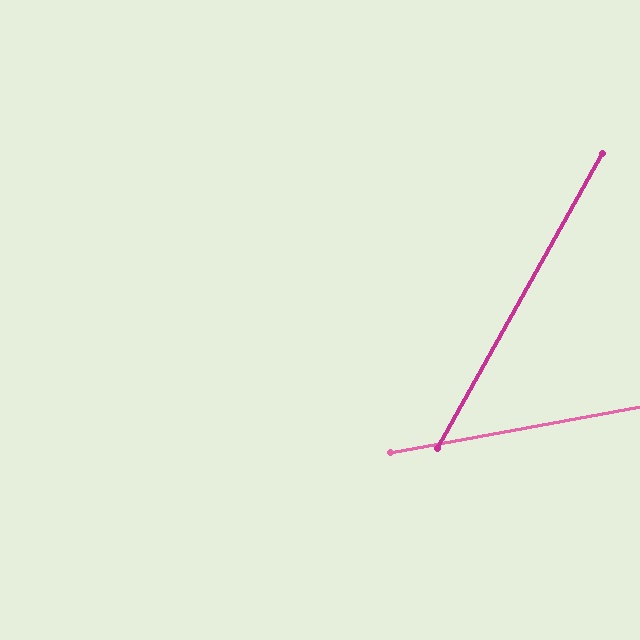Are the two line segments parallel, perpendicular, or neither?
Neither parallel nor perpendicular — they differ by about 50°.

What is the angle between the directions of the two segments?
Approximately 50 degrees.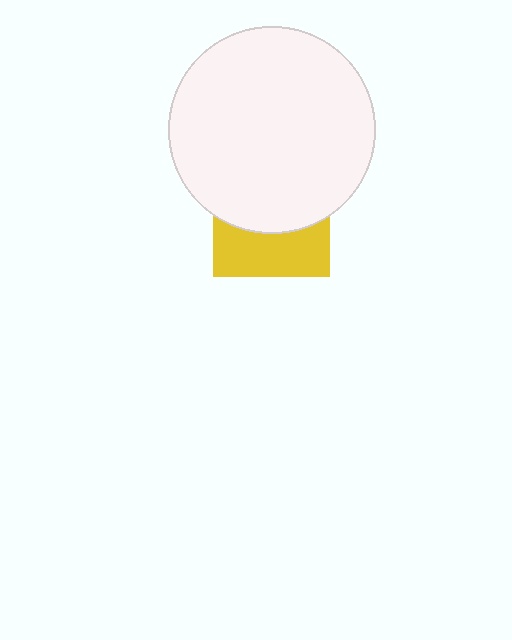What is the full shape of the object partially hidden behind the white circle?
The partially hidden object is a yellow square.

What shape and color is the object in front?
The object in front is a white circle.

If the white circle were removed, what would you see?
You would see the complete yellow square.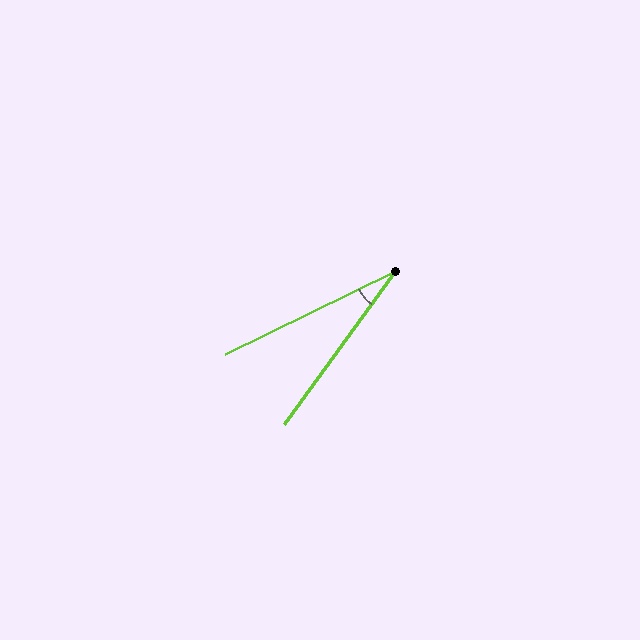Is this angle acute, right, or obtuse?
It is acute.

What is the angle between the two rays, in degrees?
Approximately 28 degrees.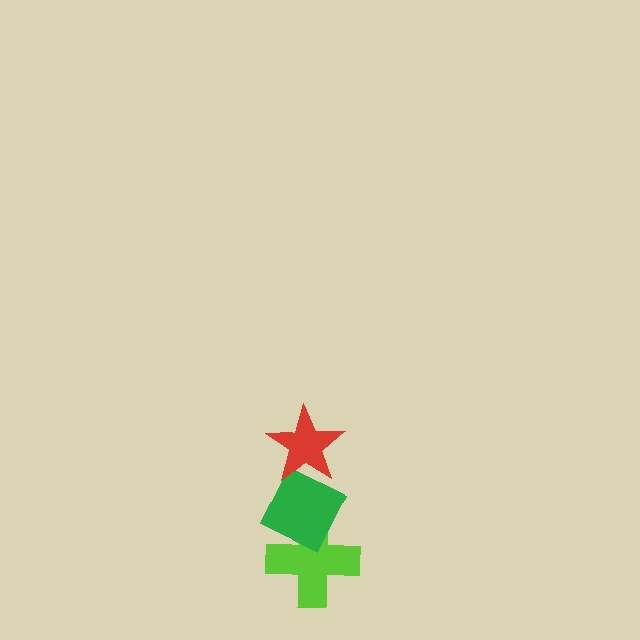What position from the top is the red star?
The red star is 1st from the top.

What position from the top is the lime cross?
The lime cross is 3rd from the top.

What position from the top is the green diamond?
The green diamond is 2nd from the top.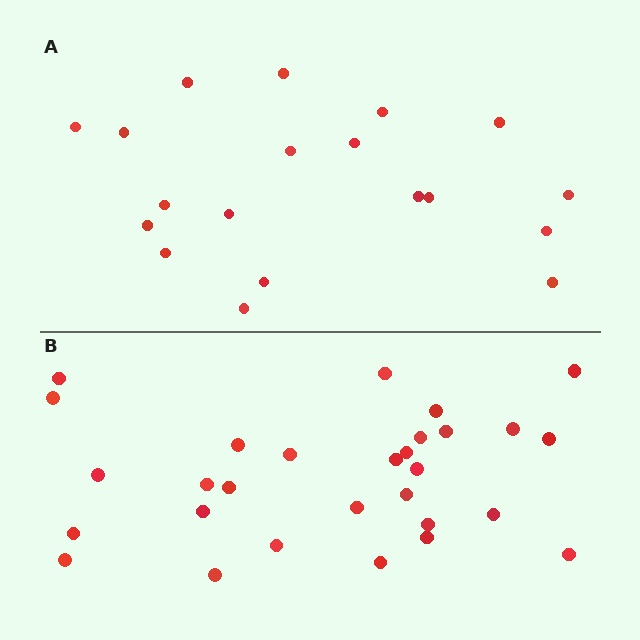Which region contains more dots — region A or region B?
Region B (the bottom region) has more dots.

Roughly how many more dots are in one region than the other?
Region B has roughly 10 or so more dots than region A.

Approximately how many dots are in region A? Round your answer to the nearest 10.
About 20 dots. (The exact count is 19, which rounds to 20.)